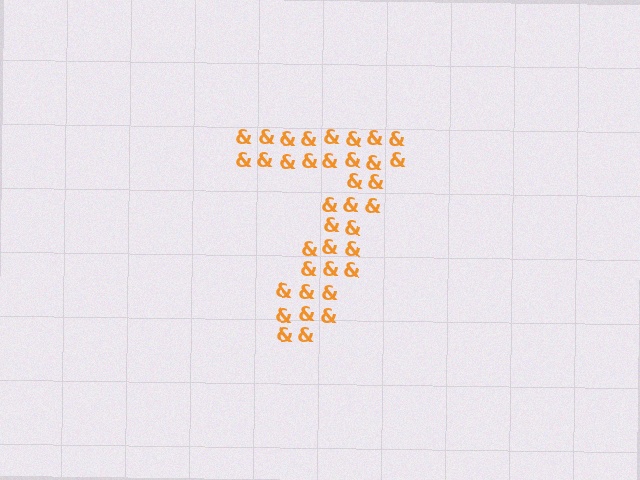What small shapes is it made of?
It is made of small ampersands.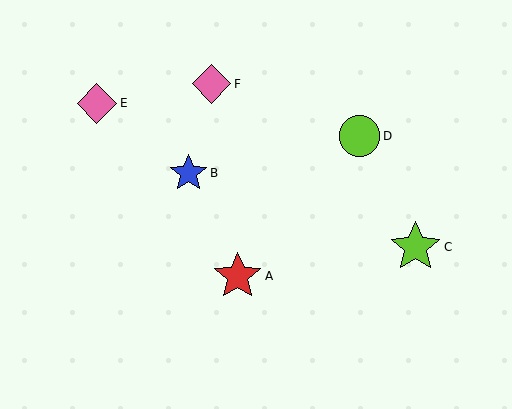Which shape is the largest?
The lime star (labeled C) is the largest.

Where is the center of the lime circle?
The center of the lime circle is at (359, 136).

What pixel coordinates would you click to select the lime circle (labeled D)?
Click at (359, 136) to select the lime circle D.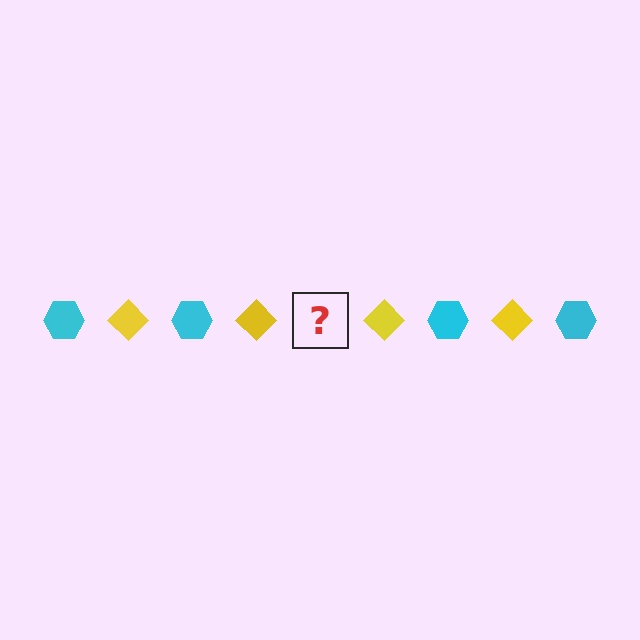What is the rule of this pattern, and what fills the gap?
The rule is that the pattern alternates between cyan hexagon and yellow diamond. The gap should be filled with a cyan hexagon.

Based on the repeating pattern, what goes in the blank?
The blank should be a cyan hexagon.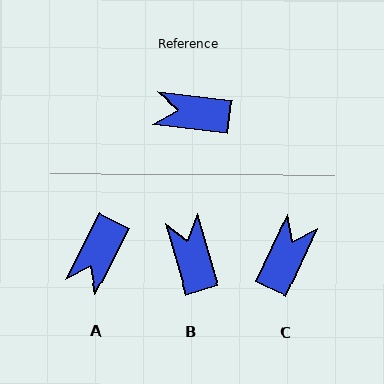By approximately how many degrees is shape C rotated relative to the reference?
Approximately 108 degrees clockwise.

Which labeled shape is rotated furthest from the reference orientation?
C, about 108 degrees away.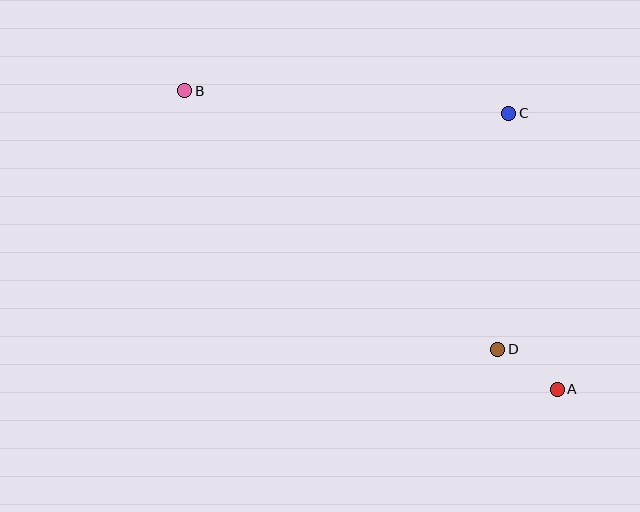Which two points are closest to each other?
Points A and D are closest to each other.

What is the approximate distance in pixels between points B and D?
The distance between B and D is approximately 406 pixels.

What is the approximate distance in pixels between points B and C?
The distance between B and C is approximately 325 pixels.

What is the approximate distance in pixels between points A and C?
The distance between A and C is approximately 281 pixels.